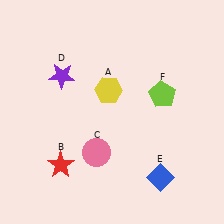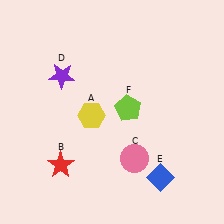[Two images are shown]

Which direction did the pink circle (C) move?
The pink circle (C) moved right.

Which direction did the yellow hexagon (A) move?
The yellow hexagon (A) moved down.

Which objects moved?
The objects that moved are: the yellow hexagon (A), the pink circle (C), the lime pentagon (F).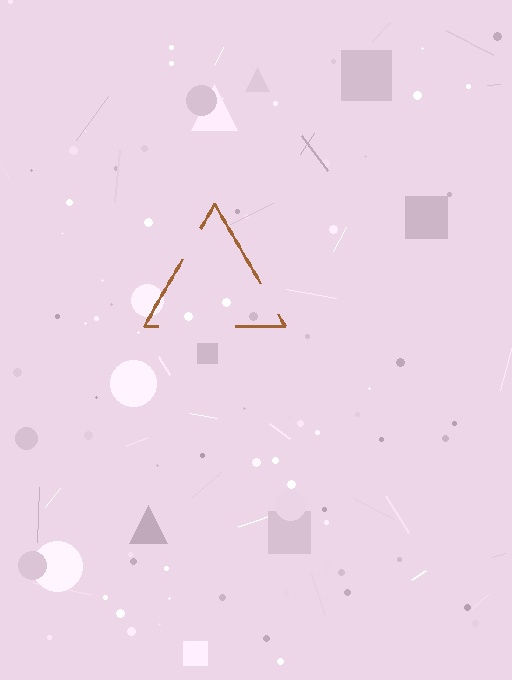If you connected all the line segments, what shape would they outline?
They would outline a triangle.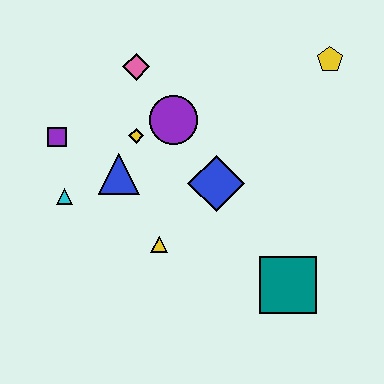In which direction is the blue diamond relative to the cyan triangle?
The blue diamond is to the right of the cyan triangle.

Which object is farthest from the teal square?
The purple square is farthest from the teal square.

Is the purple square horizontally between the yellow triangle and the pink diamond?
No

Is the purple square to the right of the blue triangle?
No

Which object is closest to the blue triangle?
The yellow diamond is closest to the blue triangle.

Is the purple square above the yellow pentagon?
No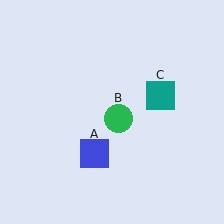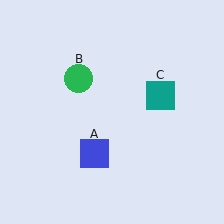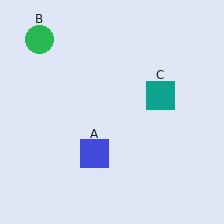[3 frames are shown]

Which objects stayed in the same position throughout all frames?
Blue square (object A) and teal square (object C) remained stationary.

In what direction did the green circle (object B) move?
The green circle (object B) moved up and to the left.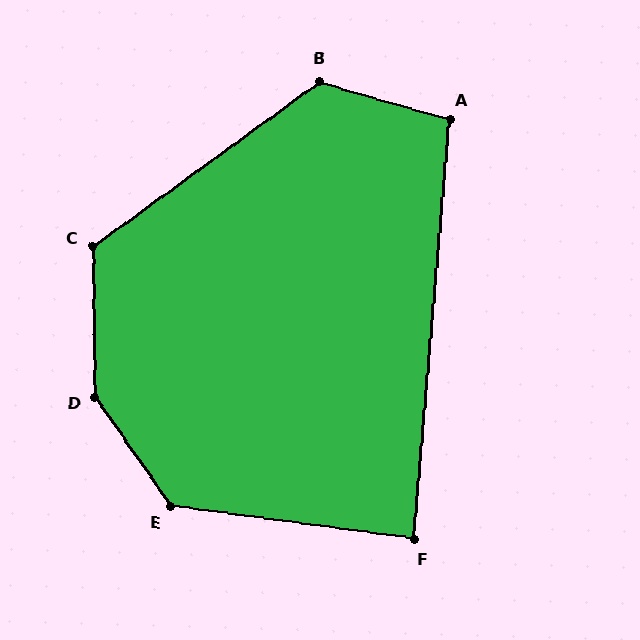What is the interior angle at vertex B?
Approximately 128 degrees (obtuse).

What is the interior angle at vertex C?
Approximately 126 degrees (obtuse).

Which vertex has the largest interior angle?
D, at approximately 145 degrees.